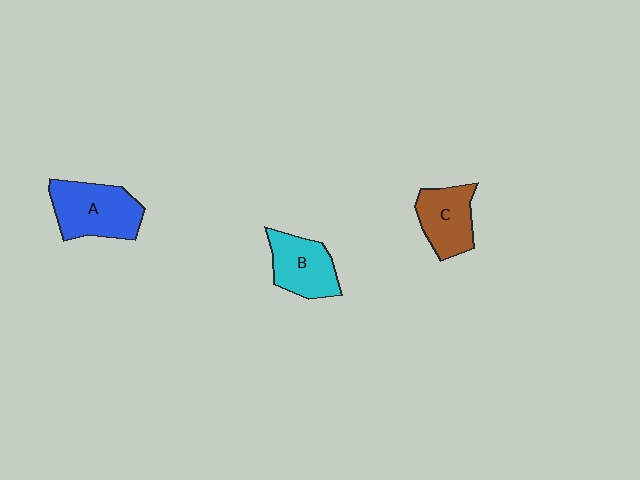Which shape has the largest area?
Shape A (blue).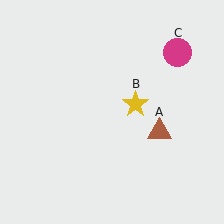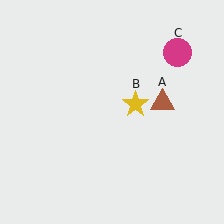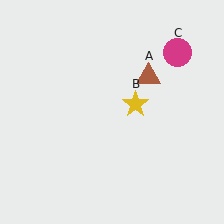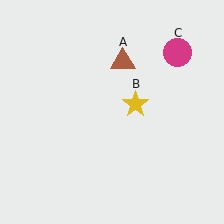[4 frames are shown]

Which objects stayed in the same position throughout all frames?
Yellow star (object B) and magenta circle (object C) remained stationary.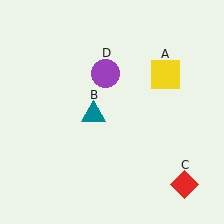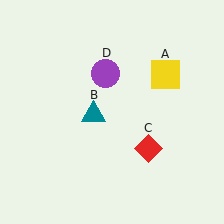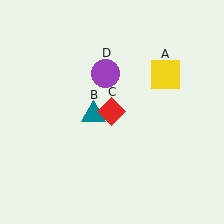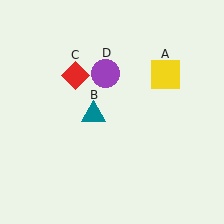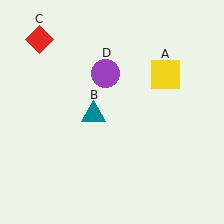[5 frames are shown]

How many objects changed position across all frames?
1 object changed position: red diamond (object C).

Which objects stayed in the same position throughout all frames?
Yellow square (object A) and teal triangle (object B) and purple circle (object D) remained stationary.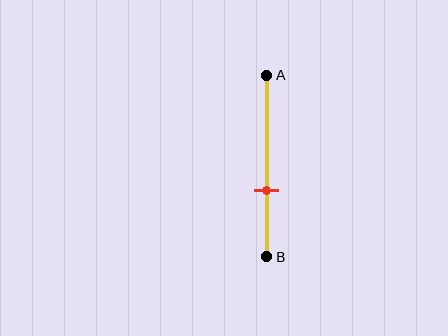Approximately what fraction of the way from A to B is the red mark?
The red mark is approximately 65% of the way from A to B.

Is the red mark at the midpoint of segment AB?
No, the mark is at about 65% from A, not at the 50% midpoint.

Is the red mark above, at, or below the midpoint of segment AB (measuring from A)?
The red mark is below the midpoint of segment AB.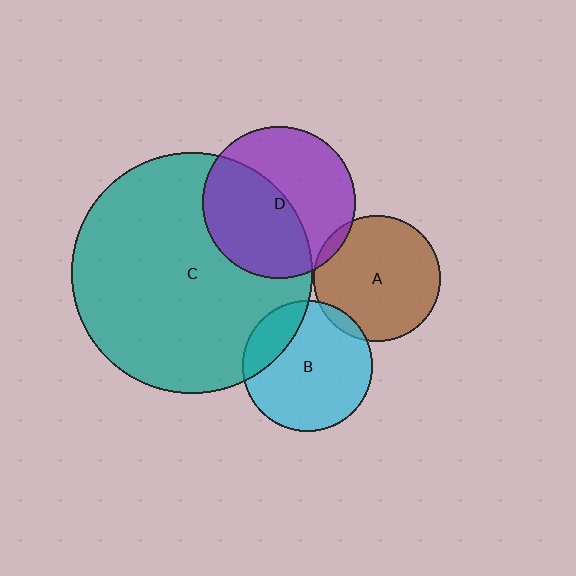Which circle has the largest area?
Circle C (teal).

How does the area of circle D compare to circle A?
Approximately 1.5 times.